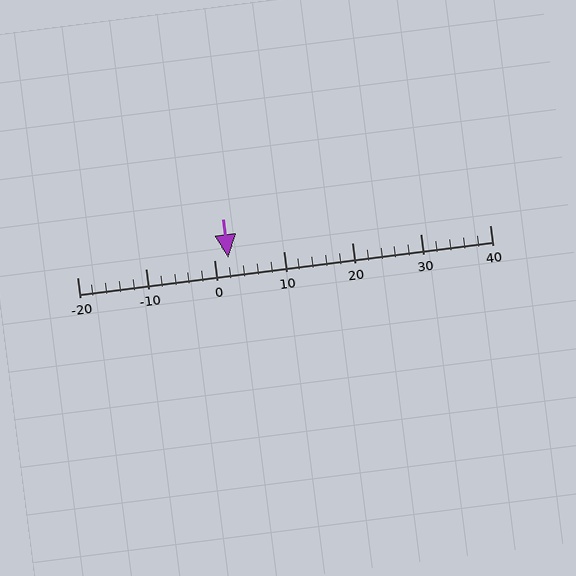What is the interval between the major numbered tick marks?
The major tick marks are spaced 10 units apart.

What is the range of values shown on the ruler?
The ruler shows values from -20 to 40.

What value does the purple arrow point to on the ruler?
The purple arrow points to approximately 2.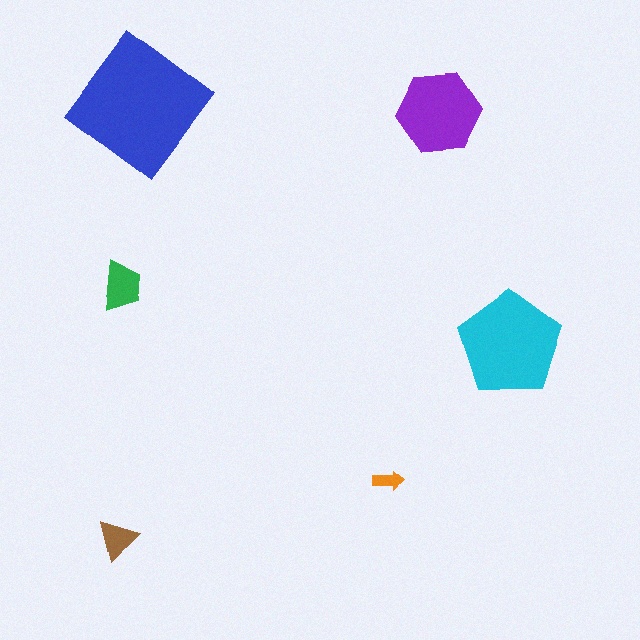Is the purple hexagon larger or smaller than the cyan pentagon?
Smaller.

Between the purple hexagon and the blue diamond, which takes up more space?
The blue diamond.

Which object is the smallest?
The orange arrow.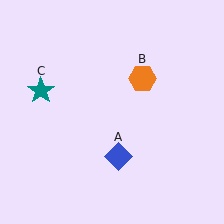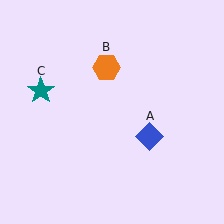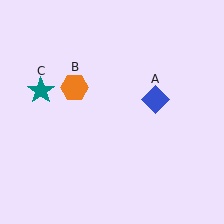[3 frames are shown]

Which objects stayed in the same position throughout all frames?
Teal star (object C) remained stationary.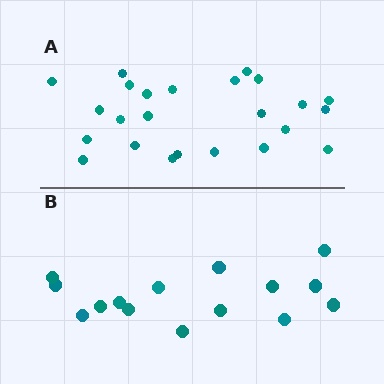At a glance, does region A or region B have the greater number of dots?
Region A (the top region) has more dots.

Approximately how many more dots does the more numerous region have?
Region A has roughly 8 or so more dots than region B.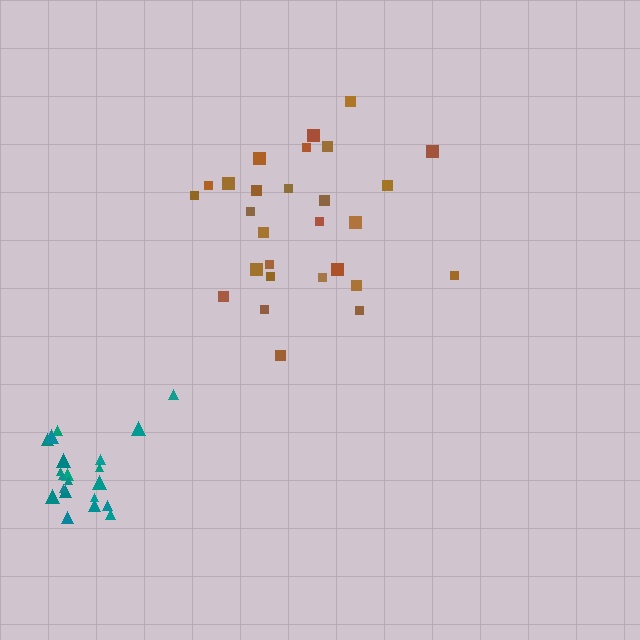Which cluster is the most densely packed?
Teal.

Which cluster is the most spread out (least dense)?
Brown.